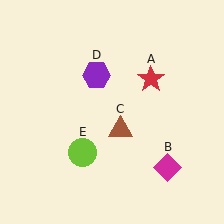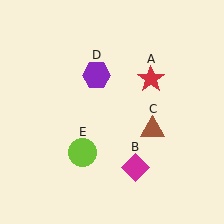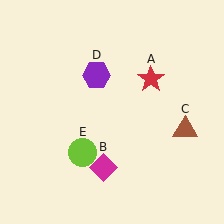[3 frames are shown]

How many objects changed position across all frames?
2 objects changed position: magenta diamond (object B), brown triangle (object C).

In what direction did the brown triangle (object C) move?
The brown triangle (object C) moved right.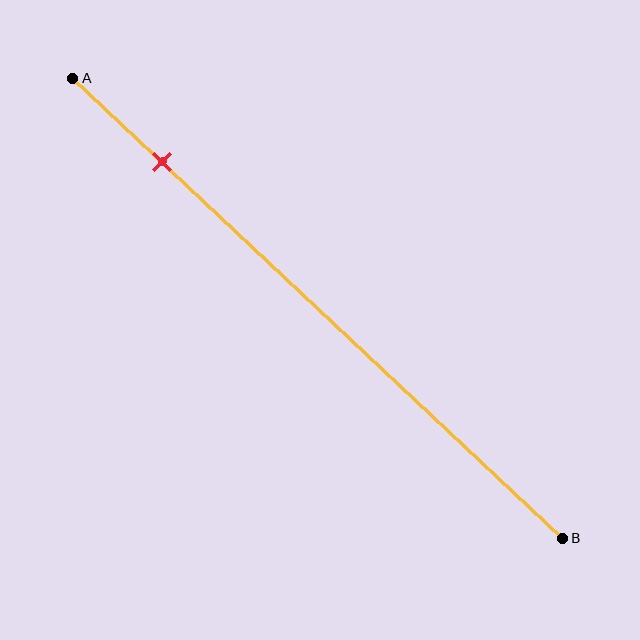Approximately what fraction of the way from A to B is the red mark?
The red mark is approximately 20% of the way from A to B.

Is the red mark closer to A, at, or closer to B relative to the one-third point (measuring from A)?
The red mark is closer to point A than the one-third point of segment AB.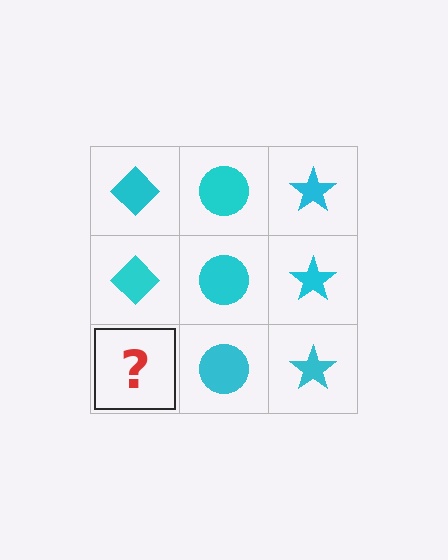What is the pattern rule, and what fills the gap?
The rule is that each column has a consistent shape. The gap should be filled with a cyan diamond.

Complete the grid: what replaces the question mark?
The question mark should be replaced with a cyan diamond.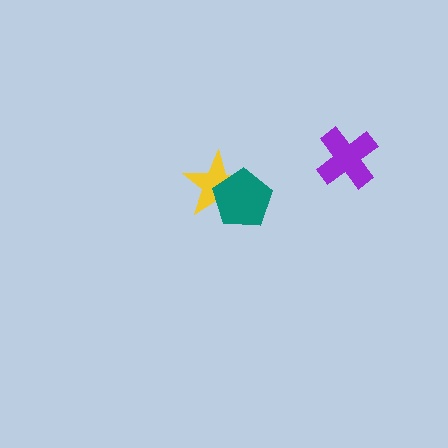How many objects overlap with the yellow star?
1 object overlaps with the yellow star.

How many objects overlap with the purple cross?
0 objects overlap with the purple cross.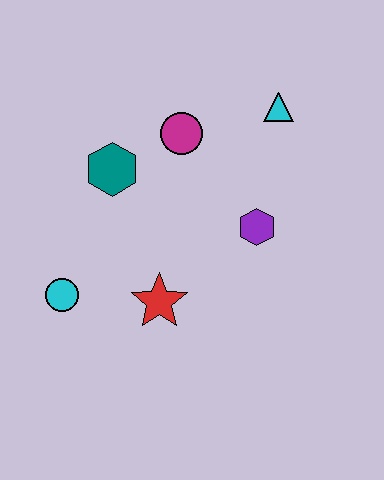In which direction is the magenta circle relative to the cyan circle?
The magenta circle is above the cyan circle.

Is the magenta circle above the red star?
Yes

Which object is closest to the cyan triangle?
The magenta circle is closest to the cyan triangle.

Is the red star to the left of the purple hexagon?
Yes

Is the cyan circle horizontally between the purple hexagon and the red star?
No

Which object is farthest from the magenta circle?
The cyan circle is farthest from the magenta circle.